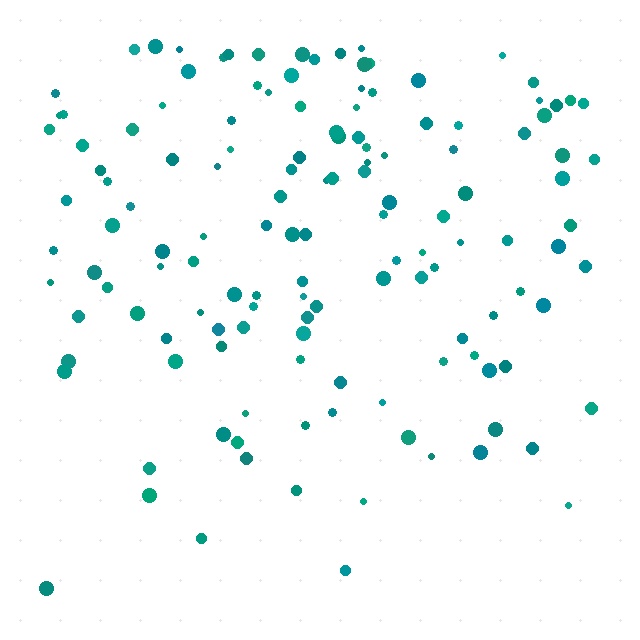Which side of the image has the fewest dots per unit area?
The bottom.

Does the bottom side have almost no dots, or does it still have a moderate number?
Still a moderate number, just noticeably fewer than the top.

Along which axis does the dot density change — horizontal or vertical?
Vertical.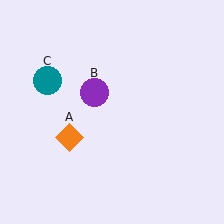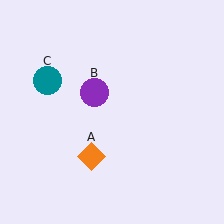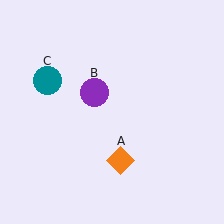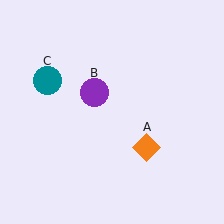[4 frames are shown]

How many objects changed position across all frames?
1 object changed position: orange diamond (object A).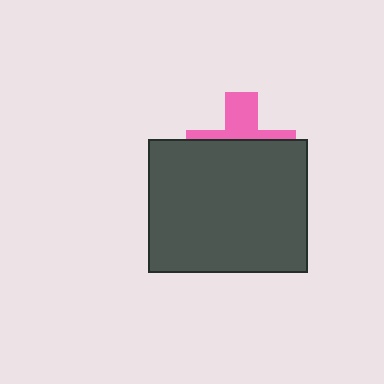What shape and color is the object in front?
The object in front is a dark gray rectangle.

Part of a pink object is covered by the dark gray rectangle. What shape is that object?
It is a cross.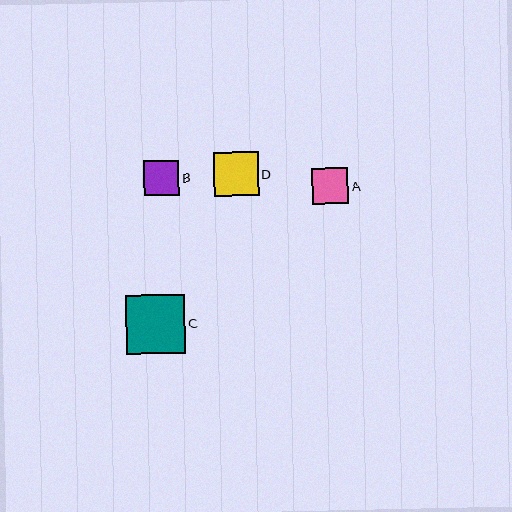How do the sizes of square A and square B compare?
Square A and square B are approximately the same size.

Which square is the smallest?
Square B is the smallest with a size of approximately 35 pixels.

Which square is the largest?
Square C is the largest with a size of approximately 59 pixels.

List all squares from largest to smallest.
From largest to smallest: C, D, A, B.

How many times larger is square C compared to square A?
Square C is approximately 1.6 times the size of square A.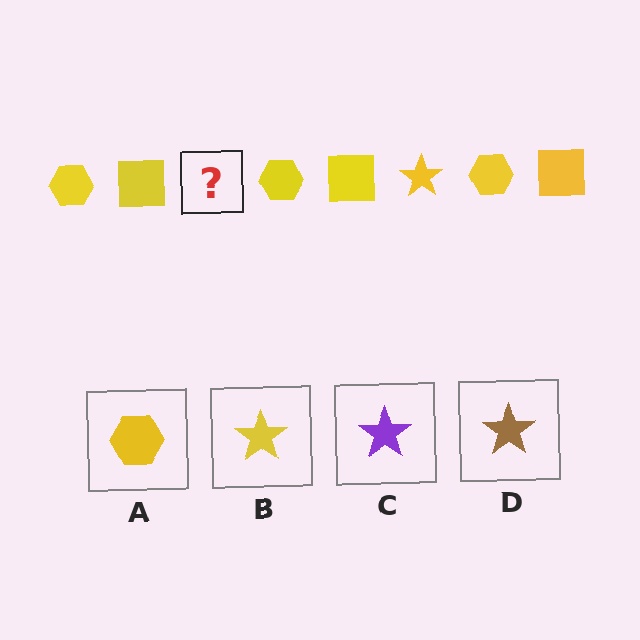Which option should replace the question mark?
Option B.